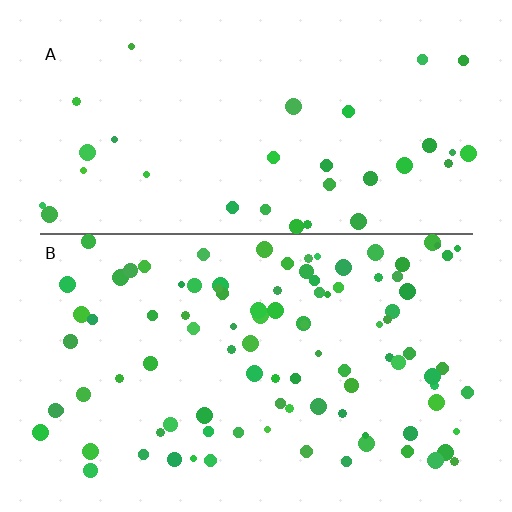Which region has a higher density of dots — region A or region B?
B (the bottom).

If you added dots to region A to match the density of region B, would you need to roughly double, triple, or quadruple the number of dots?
Approximately triple.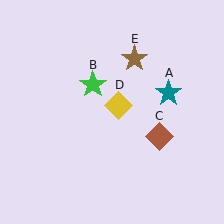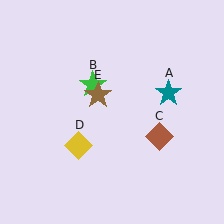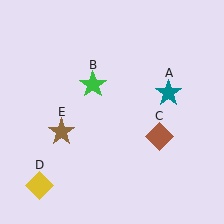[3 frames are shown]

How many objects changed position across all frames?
2 objects changed position: yellow diamond (object D), brown star (object E).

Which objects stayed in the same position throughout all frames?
Teal star (object A) and green star (object B) and brown diamond (object C) remained stationary.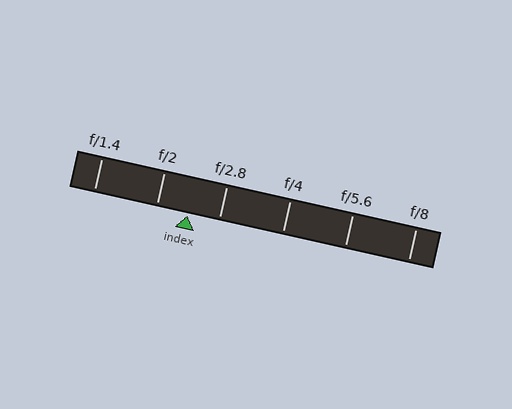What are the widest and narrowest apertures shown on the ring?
The widest aperture shown is f/1.4 and the narrowest is f/8.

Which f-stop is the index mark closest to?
The index mark is closest to f/2.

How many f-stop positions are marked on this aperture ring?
There are 6 f-stop positions marked.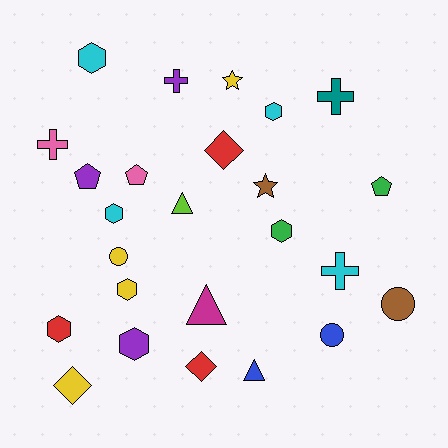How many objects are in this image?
There are 25 objects.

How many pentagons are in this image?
There are 3 pentagons.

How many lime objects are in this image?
There is 1 lime object.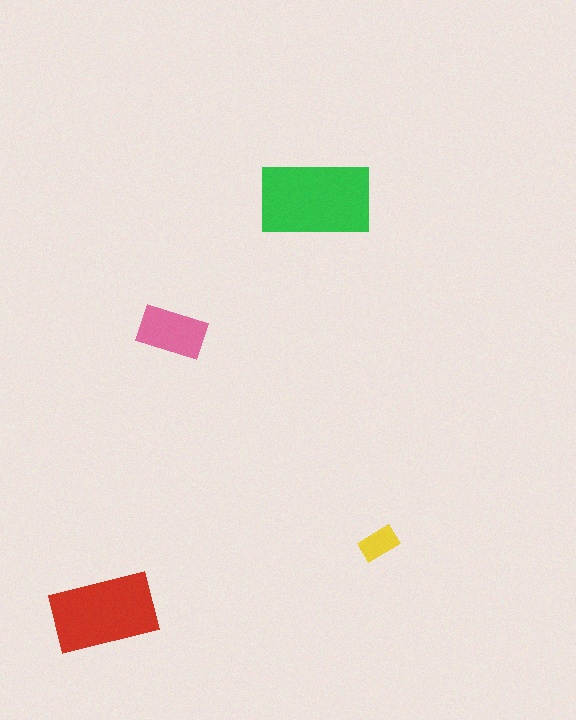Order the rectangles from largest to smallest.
the green one, the red one, the pink one, the yellow one.